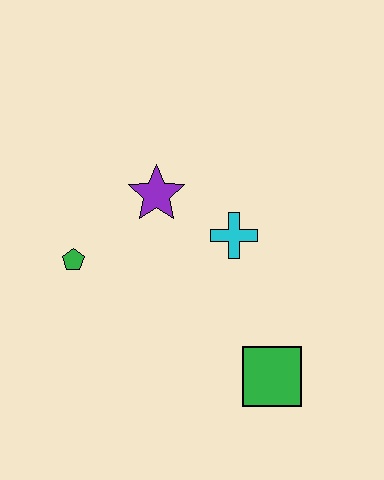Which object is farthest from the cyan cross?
The green pentagon is farthest from the cyan cross.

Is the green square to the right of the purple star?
Yes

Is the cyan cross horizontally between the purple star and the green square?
Yes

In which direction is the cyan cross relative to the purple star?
The cyan cross is to the right of the purple star.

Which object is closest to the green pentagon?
The purple star is closest to the green pentagon.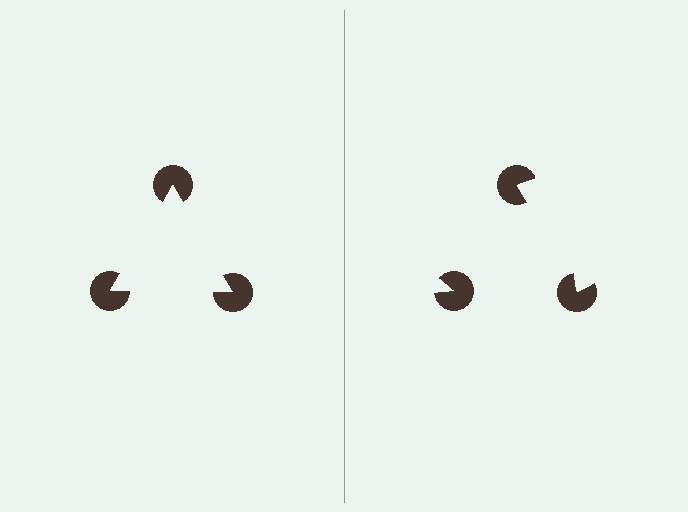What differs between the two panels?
The pac-man discs are positioned identically on both sides; only the wedge orientations differ. On the left they align to a triangle; on the right they are misaligned.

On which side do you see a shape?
An illusory triangle appears on the left side. On the right side the wedge cuts are rotated, so no coherent shape forms.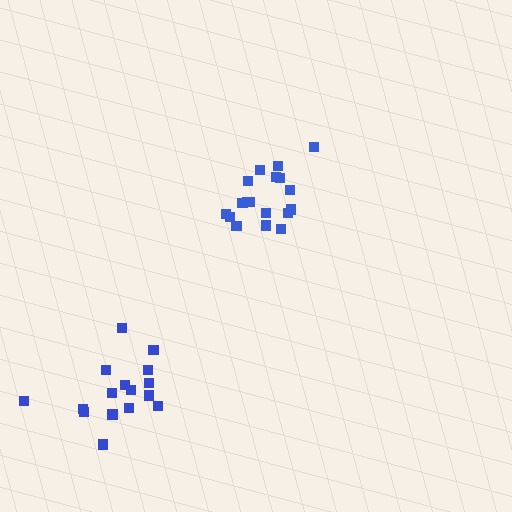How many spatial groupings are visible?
There are 2 spatial groupings.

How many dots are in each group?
Group 1: 16 dots, Group 2: 18 dots (34 total).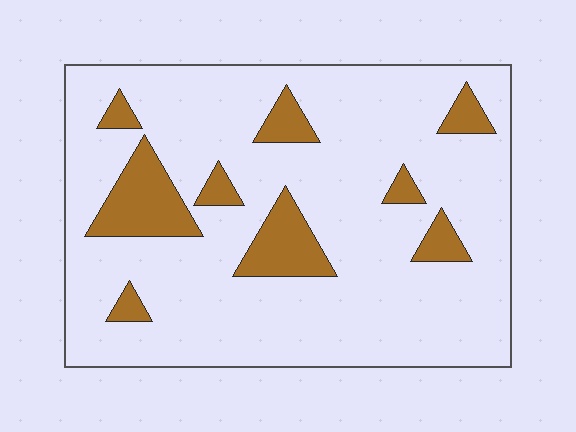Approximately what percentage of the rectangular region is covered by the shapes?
Approximately 15%.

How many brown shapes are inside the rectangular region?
9.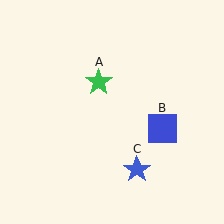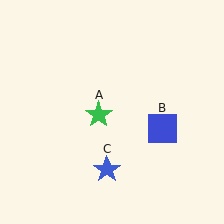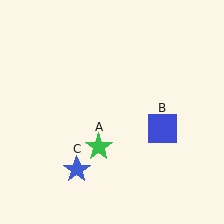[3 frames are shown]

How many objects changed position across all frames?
2 objects changed position: green star (object A), blue star (object C).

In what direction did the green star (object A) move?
The green star (object A) moved down.